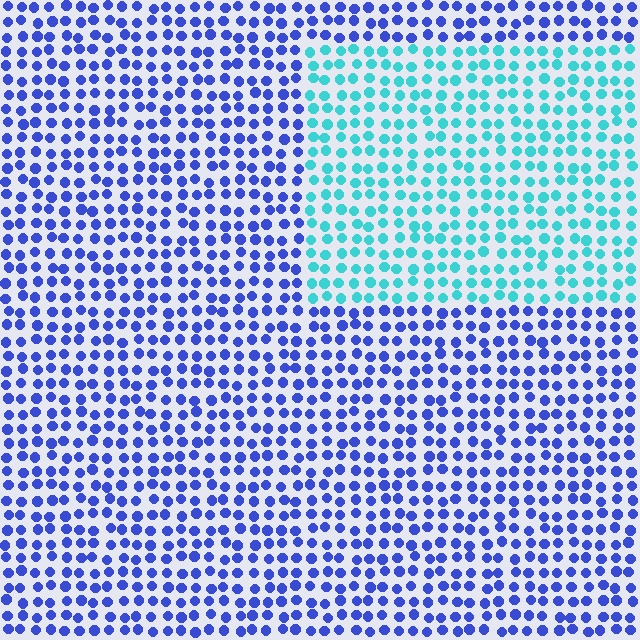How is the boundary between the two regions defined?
The boundary is defined purely by a slight shift in hue (about 54 degrees). Spacing, size, and orientation are identical on both sides.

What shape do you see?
I see a rectangle.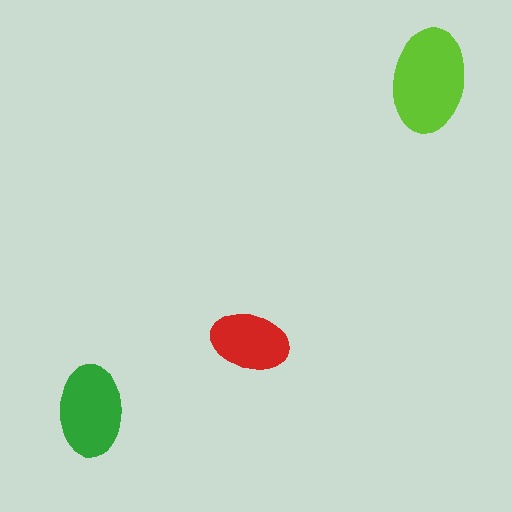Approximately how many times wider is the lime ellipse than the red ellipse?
About 1.5 times wider.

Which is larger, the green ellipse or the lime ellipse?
The lime one.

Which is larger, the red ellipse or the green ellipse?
The green one.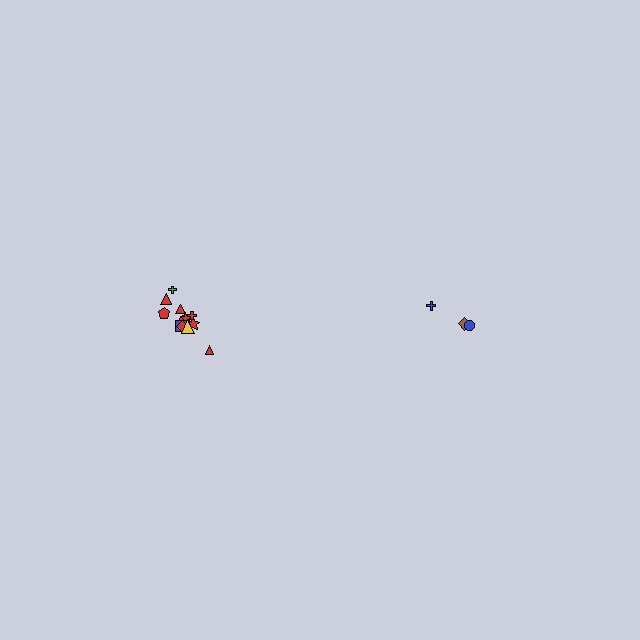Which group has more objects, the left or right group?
The left group.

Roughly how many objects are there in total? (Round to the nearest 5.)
Roughly 15 objects in total.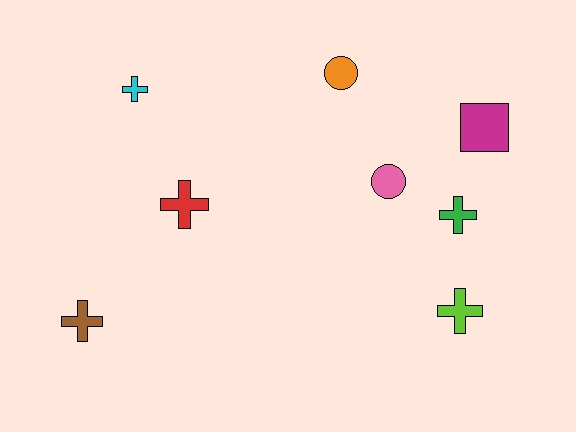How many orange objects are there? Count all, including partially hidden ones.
There is 1 orange object.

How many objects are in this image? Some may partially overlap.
There are 8 objects.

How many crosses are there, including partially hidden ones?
There are 5 crosses.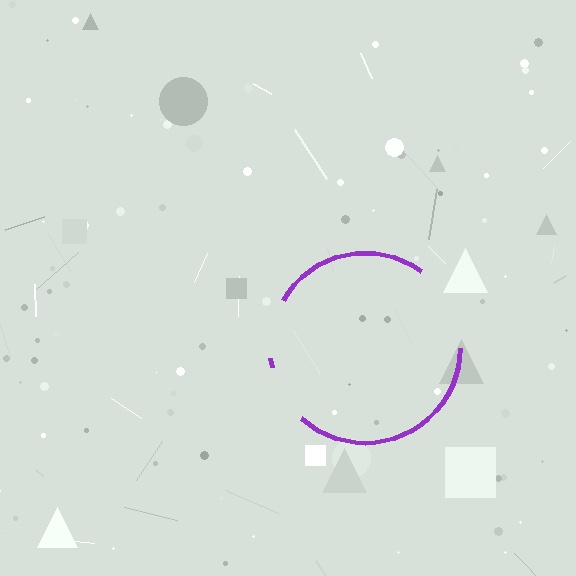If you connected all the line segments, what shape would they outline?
They would outline a circle.